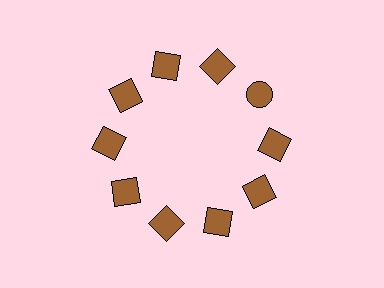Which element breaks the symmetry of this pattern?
The brown circle at roughly the 2 o'clock position breaks the symmetry. All other shapes are brown squares.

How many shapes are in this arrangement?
There are 10 shapes arranged in a ring pattern.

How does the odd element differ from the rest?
It has a different shape: circle instead of square.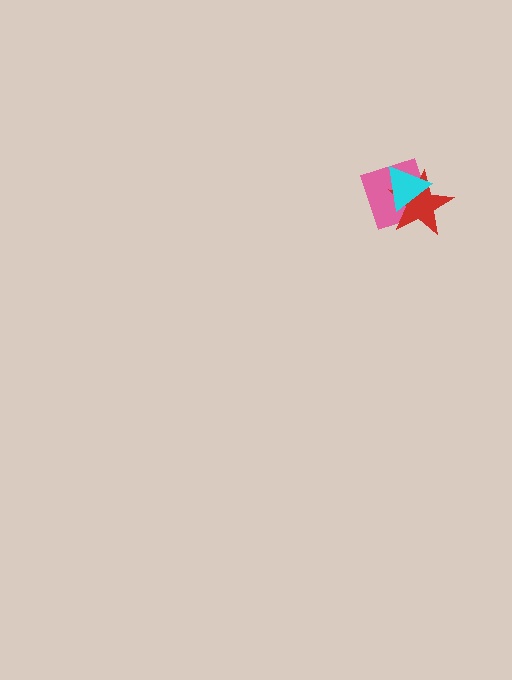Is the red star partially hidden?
Yes, it is partially covered by another shape.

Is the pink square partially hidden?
Yes, it is partially covered by another shape.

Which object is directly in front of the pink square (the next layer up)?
The red star is directly in front of the pink square.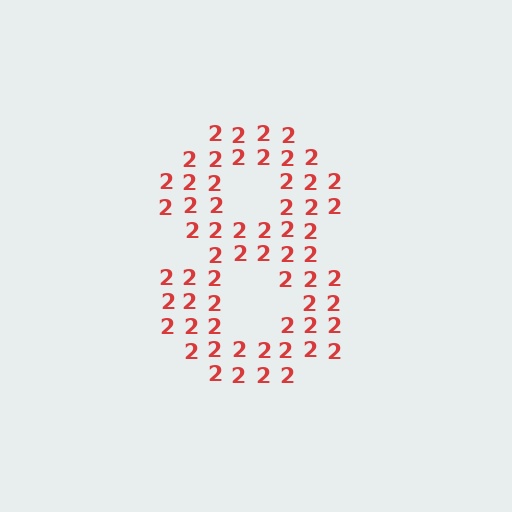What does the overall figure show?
The overall figure shows the digit 8.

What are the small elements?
The small elements are digit 2's.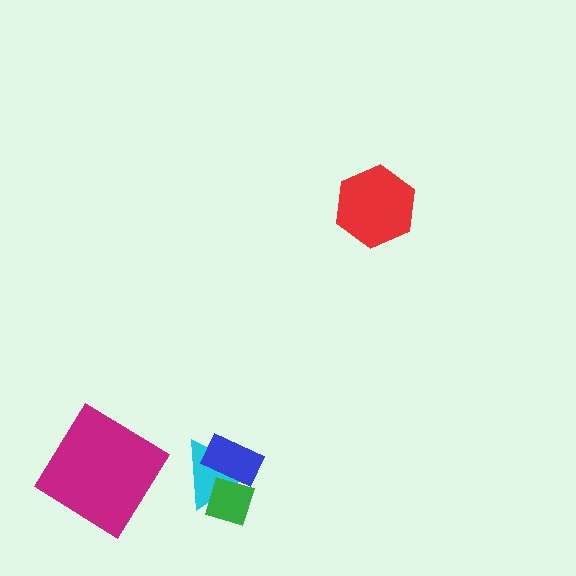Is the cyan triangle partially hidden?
Yes, it is partially covered by another shape.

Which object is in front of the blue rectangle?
The green diamond is in front of the blue rectangle.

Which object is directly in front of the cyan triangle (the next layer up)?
The blue rectangle is directly in front of the cyan triangle.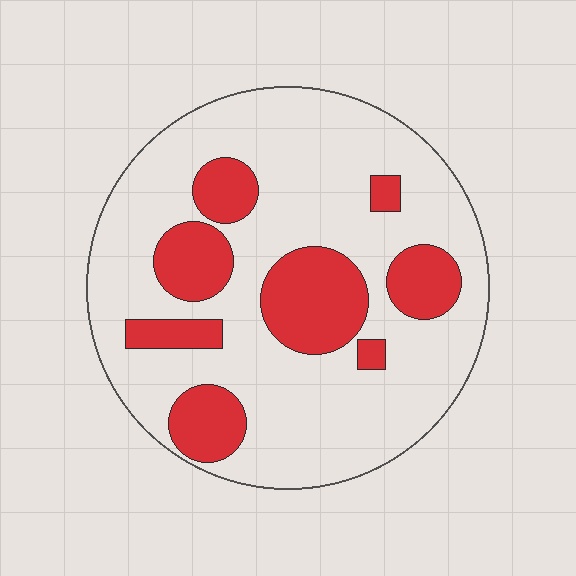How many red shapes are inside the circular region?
8.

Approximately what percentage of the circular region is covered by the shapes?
Approximately 25%.